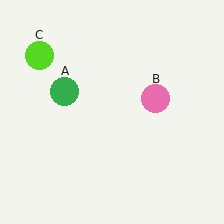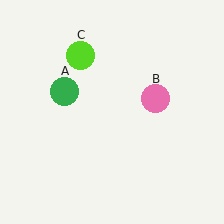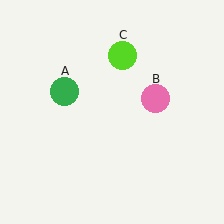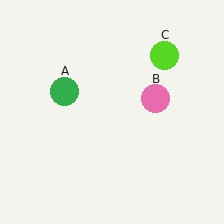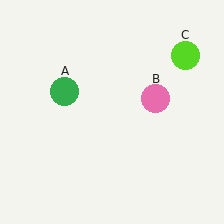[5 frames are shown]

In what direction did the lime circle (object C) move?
The lime circle (object C) moved right.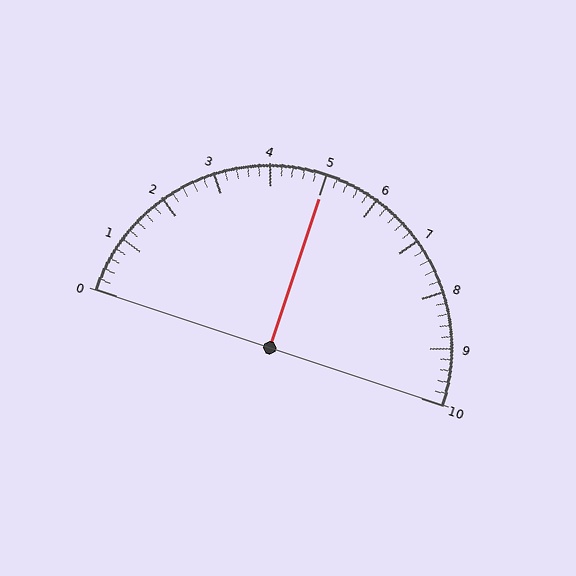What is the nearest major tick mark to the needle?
The nearest major tick mark is 5.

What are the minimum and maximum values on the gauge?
The gauge ranges from 0 to 10.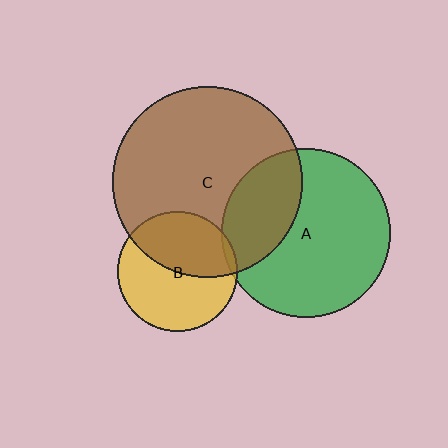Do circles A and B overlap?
Yes.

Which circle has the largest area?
Circle C (brown).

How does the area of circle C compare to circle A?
Approximately 1.3 times.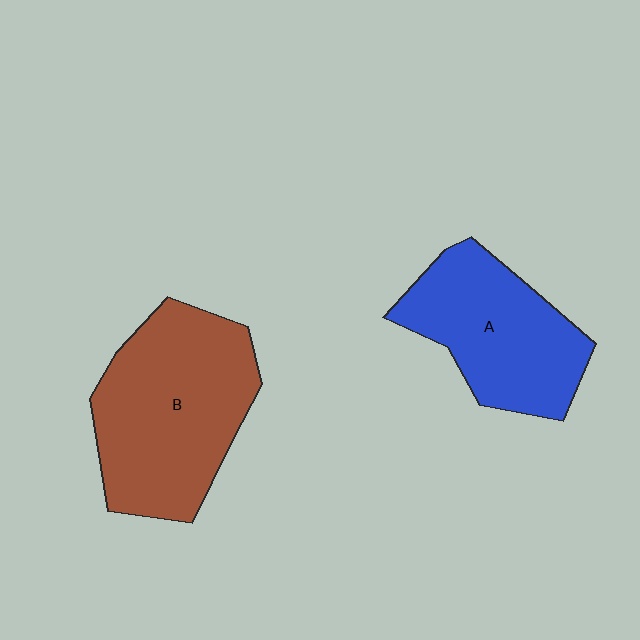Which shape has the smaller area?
Shape A (blue).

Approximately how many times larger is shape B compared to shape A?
Approximately 1.3 times.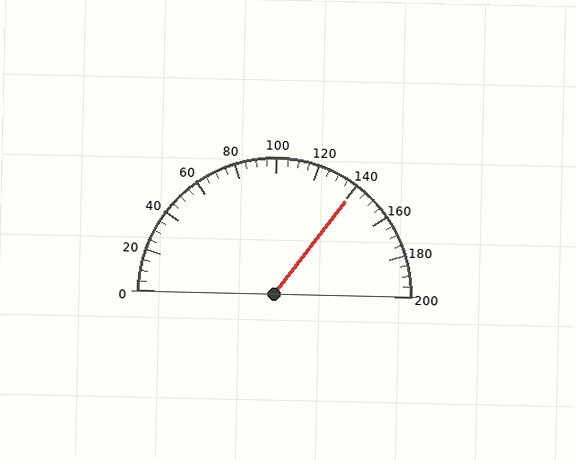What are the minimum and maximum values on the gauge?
The gauge ranges from 0 to 200.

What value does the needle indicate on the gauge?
The needle indicates approximately 140.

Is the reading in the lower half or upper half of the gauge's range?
The reading is in the upper half of the range (0 to 200).